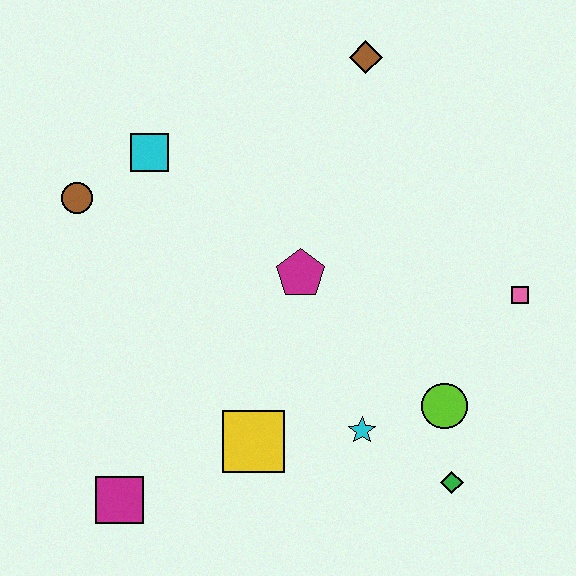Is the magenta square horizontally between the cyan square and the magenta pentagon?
No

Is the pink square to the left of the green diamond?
No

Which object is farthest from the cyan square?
The green diamond is farthest from the cyan square.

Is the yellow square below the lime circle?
Yes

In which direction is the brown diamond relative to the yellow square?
The brown diamond is above the yellow square.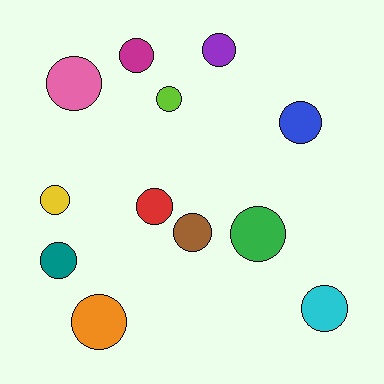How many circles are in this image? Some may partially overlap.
There are 12 circles.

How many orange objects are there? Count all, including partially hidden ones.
There is 1 orange object.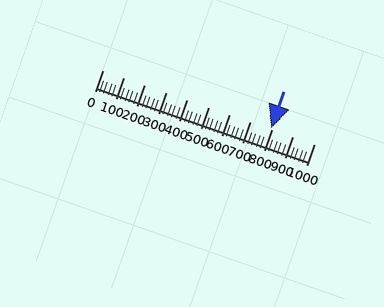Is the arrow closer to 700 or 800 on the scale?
The arrow is closer to 800.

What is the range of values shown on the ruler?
The ruler shows values from 0 to 1000.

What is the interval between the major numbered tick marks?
The major tick marks are spaced 100 units apart.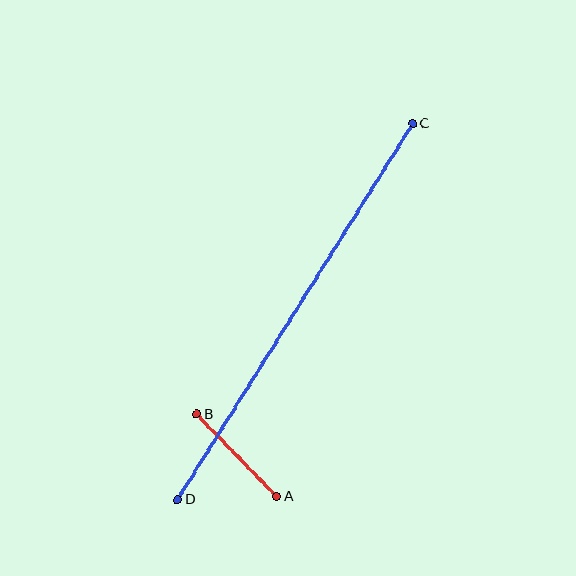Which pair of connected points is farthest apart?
Points C and D are farthest apart.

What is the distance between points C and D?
The distance is approximately 443 pixels.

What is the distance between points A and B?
The distance is approximately 115 pixels.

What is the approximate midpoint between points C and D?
The midpoint is at approximately (295, 312) pixels.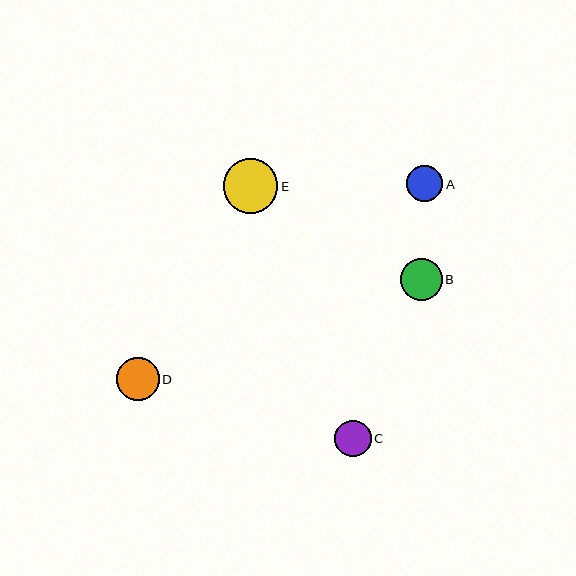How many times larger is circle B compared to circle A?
Circle B is approximately 1.2 times the size of circle A.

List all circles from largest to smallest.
From largest to smallest: E, D, B, A, C.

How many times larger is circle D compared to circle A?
Circle D is approximately 1.2 times the size of circle A.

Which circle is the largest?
Circle E is the largest with a size of approximately 55 pixels.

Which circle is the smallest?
Circle C is the smallest with a size of approximately 36 pixels.